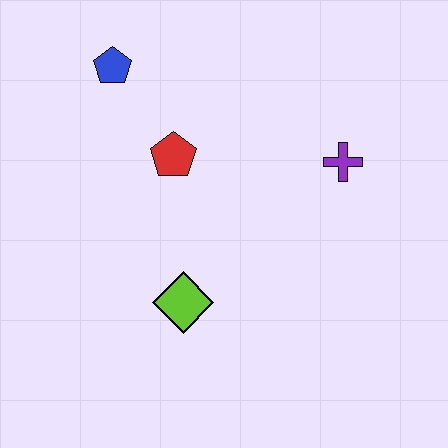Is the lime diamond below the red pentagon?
Yes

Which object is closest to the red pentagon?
The blue pentagon is closest to the red pentagon.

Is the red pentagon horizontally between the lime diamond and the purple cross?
No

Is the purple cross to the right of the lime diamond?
Yes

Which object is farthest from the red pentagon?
The purple cross is farthest from the red pentagon.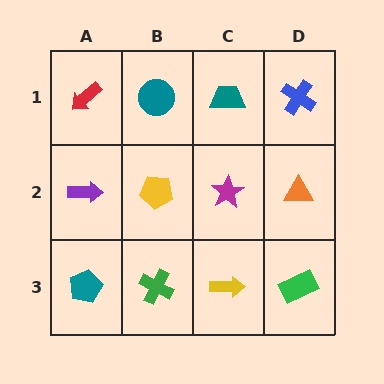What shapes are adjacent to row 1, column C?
A magenta star (row 2, column C), a teal circle (row 1, column B), a blue cross (row 1, column D).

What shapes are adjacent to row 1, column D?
An orange triangle (row 2, column D), a teal trapezoid (row 1, column C).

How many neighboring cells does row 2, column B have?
4.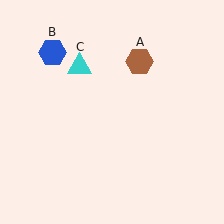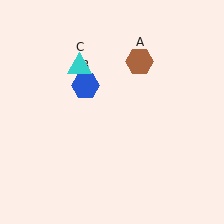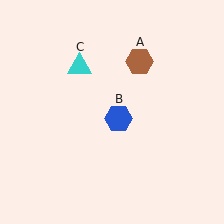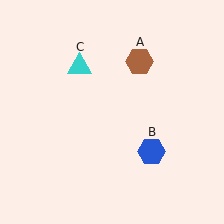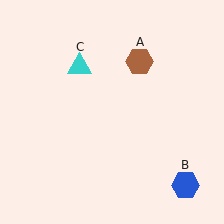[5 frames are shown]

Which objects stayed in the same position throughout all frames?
Brown hexagon (object A) and cyan triangle (object C) remained stationary.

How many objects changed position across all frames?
1 object changed position: blue hexagon (object B).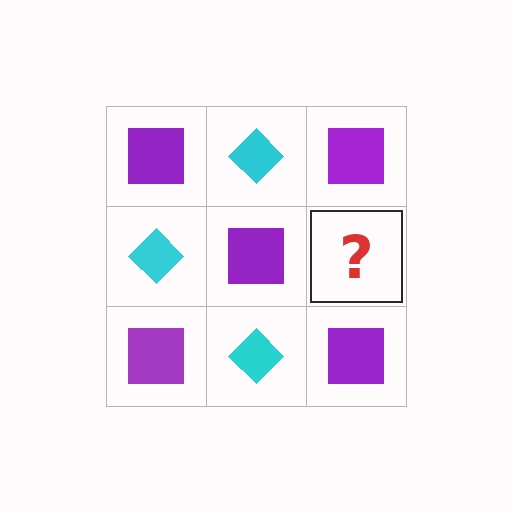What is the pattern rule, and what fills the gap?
The rule is that it alternates purple square and cyan diamond in a checkerboard pattern. The gap should be filled with a cyan diamond.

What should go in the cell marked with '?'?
The missing cell should contain a cyan diamond.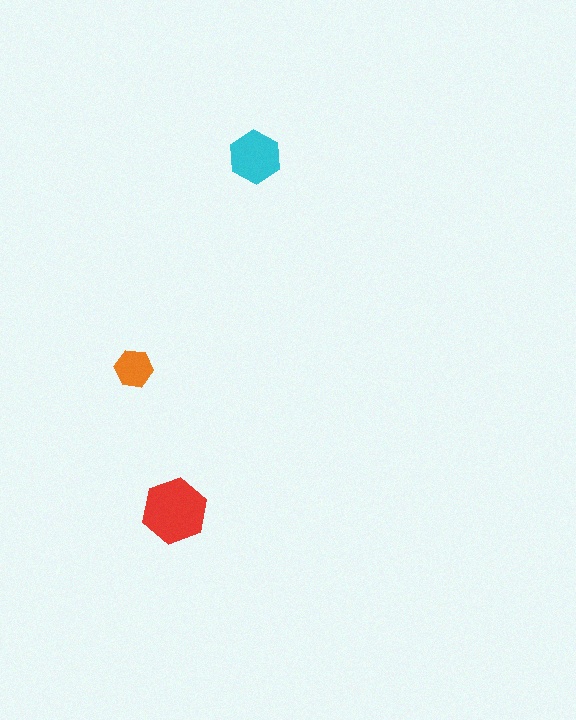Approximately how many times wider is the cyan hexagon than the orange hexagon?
About 1.5 times wider.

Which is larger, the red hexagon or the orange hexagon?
The red one.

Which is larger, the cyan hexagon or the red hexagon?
The red one.